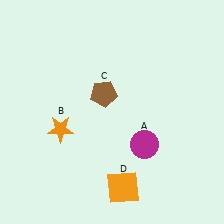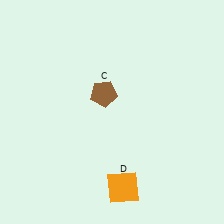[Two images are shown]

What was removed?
The orange star (B), the magenta circle (A) were removed in Image 2.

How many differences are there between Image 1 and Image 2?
There are 2 differences between the two images.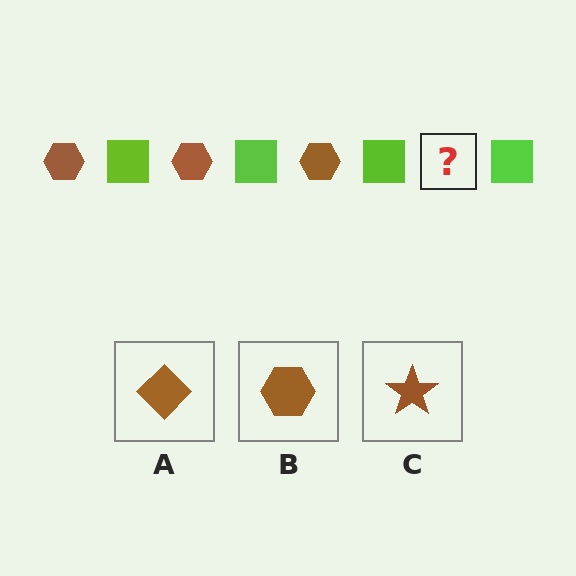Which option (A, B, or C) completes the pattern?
B.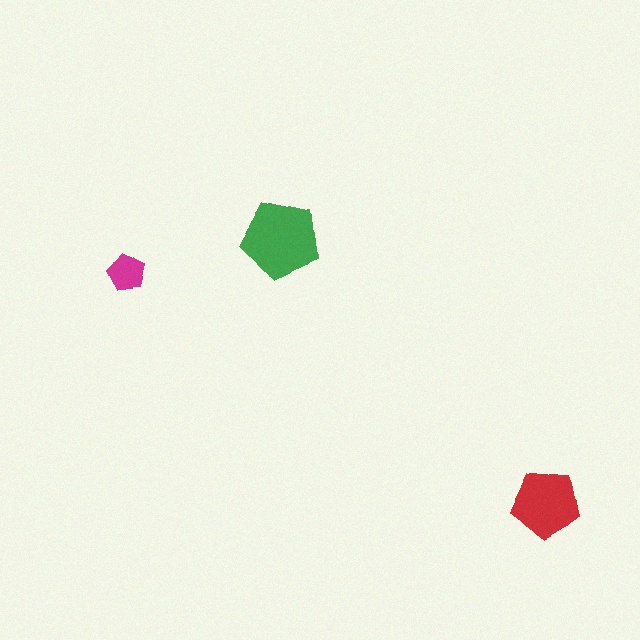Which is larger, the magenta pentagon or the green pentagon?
The green one.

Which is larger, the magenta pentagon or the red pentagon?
The red one.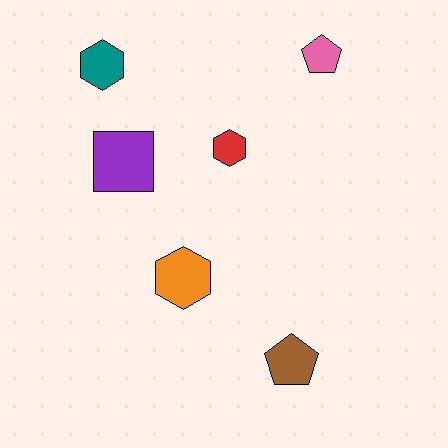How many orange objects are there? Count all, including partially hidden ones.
There is 1 orange object.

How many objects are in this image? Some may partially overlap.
There are 6 objects.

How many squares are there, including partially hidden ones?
There is 1 square.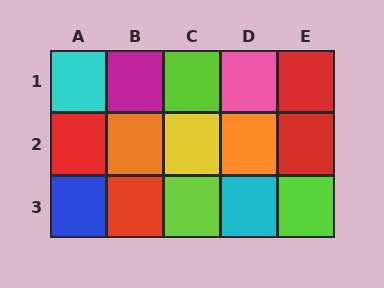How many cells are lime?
3 cells are lime.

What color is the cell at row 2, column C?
Yellow.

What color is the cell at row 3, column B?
Red.